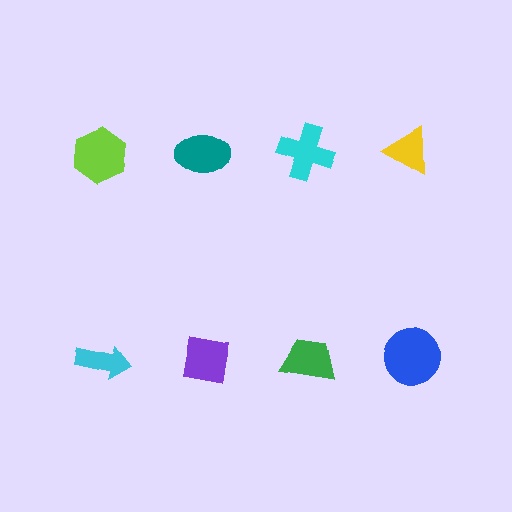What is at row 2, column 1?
A cyan arrow.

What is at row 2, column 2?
A purple square.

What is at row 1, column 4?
A yellow triangle.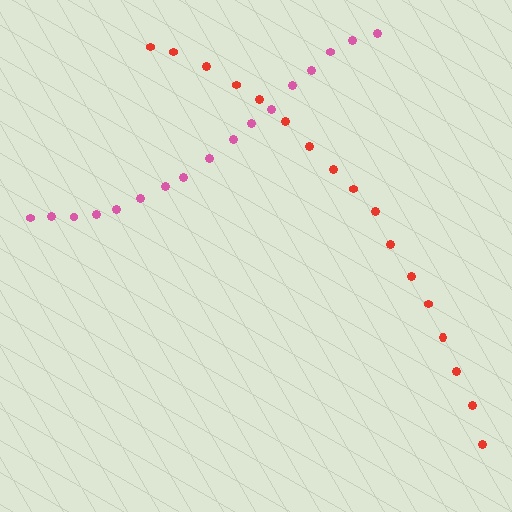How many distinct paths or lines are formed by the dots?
There are 2 distinct paths.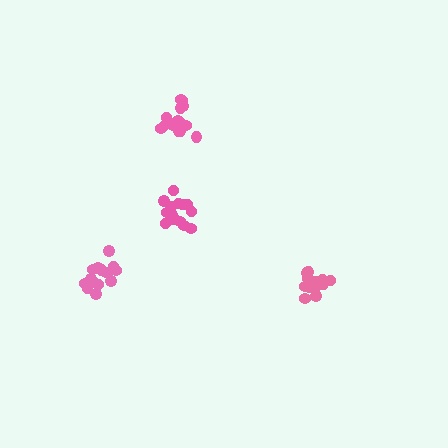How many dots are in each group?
Group 1: 14 dots, Group 2: 15 dots, Group 3: 16 dots, Group 4: 16 dots (61 total).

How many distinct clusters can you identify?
There are 4 distinct clusters.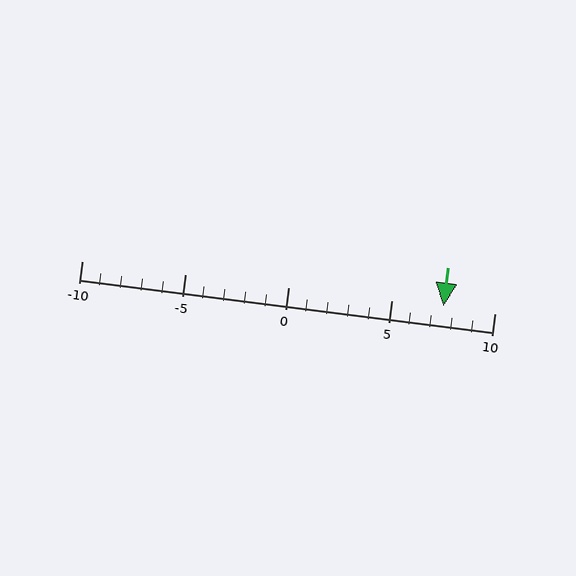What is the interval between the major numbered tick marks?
The major tick marks are spaced 5 units apart.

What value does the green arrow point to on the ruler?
The green arrow points to approximately 8.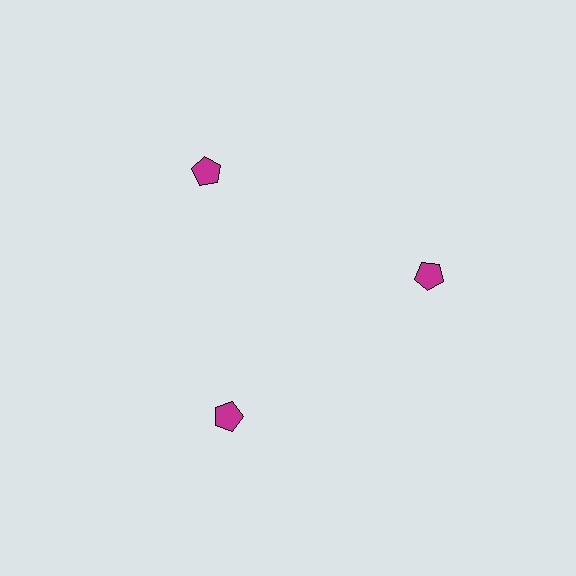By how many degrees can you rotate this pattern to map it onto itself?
The pattern maps onto itself every 120 degrees of rotation.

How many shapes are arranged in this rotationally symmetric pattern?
There are 3 shapes, arranged in 3 groups of 1.